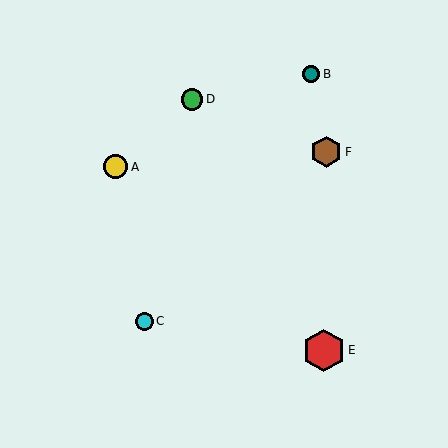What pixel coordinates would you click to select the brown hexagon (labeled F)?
Click at (326, 152) to select the brown hexagon F.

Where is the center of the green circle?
The center of the green circle is at (192, 99).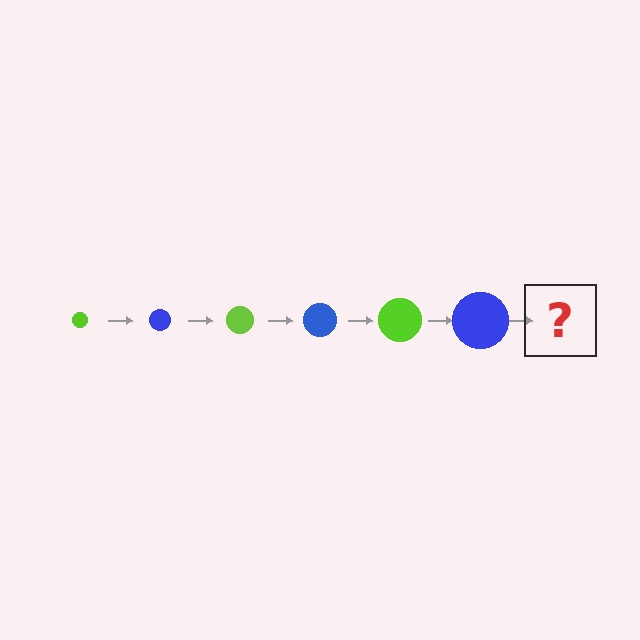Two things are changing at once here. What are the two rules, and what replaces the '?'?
The two rules are that the circle grows larger each step and the color cycles through lime and blue. The '?' should be a lime circle, larger than the previous one.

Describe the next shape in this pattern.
It should be a lime circle, larger than the previous one.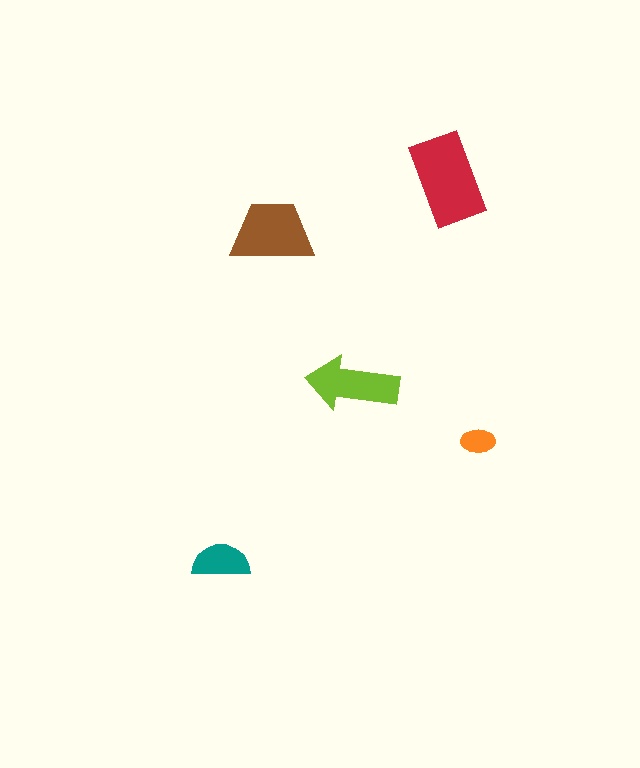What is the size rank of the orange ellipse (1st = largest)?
5th.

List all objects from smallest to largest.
The orange ellipse, the teal semicircle, the lime arrow, the brown trapezoid, the red rectangle.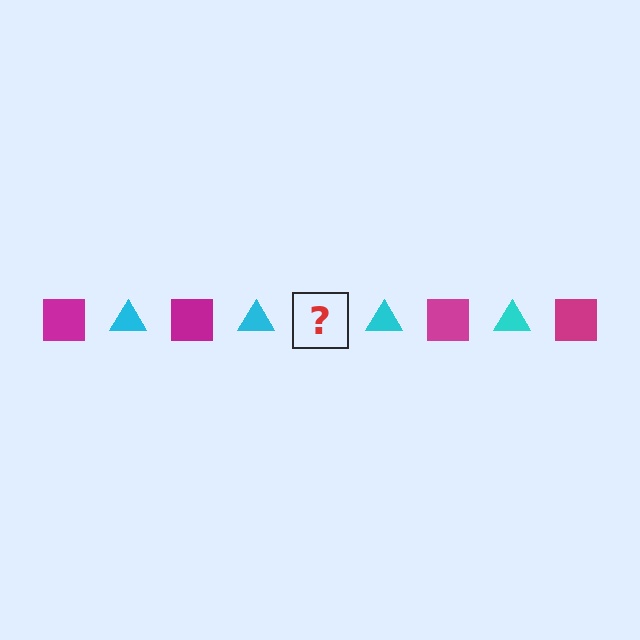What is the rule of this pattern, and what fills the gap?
The rule is that the pattern alternates between magenta square and cyan triangle. The gap should be filled with a magenta square.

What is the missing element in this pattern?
The missing element is a magenta square.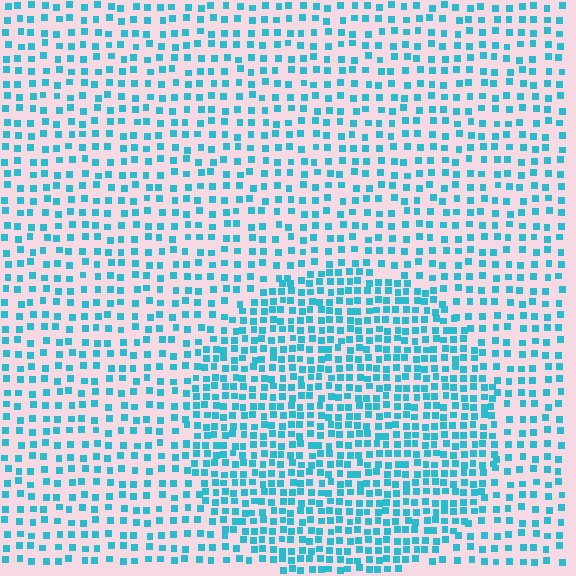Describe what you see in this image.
The image contains small cyan elements arranged at two different densities. A circle-shaped region is visible where the elements are more densely packed than the surrounding area.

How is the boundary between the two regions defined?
The boundary is defined by a change in element density (approximately 1.8x ratio). All elements are the same color, size, and shape.